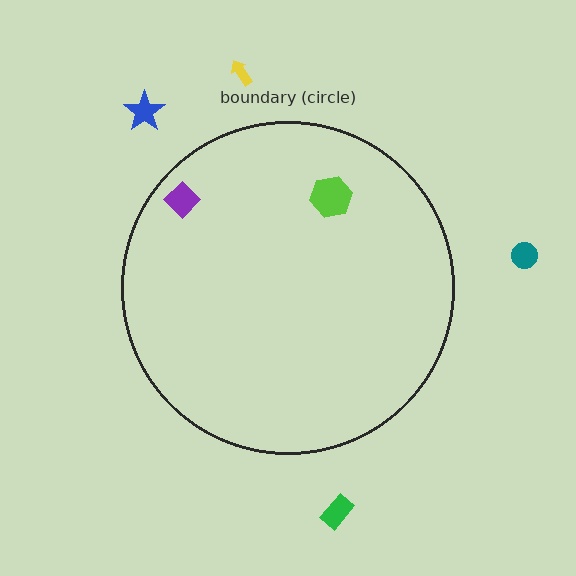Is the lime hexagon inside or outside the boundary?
Inside.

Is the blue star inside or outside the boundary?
Outside.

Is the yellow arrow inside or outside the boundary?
Outside.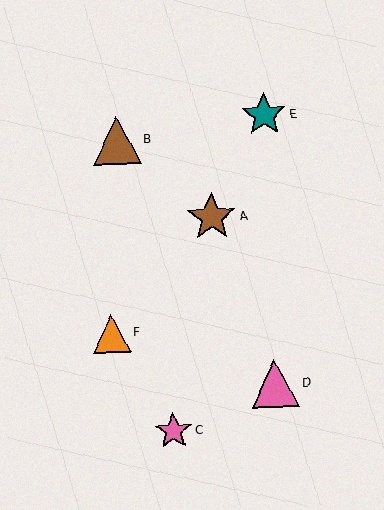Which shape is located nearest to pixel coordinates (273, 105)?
The teal star (labeled E) at (264, 115) is nearest to that location.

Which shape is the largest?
The brown star (labeled A) is the largest.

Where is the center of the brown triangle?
The center of the brown triangle is at (117, 140).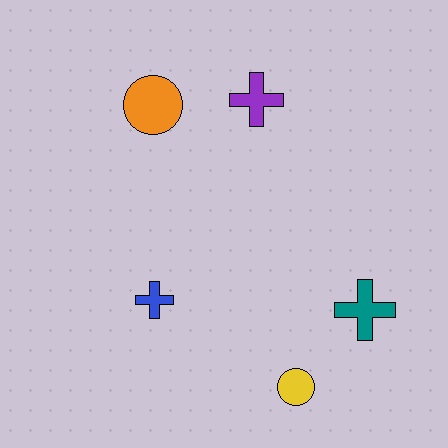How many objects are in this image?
There are 5 objects.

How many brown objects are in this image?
There are no brown objects.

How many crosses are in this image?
There are 3 crosses.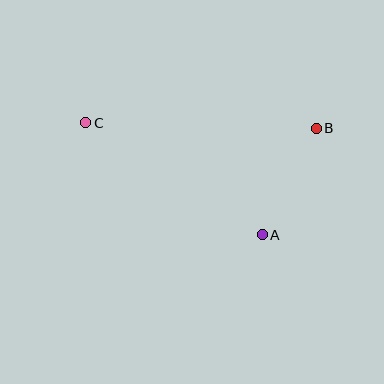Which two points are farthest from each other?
Points B and C are farthest from each other.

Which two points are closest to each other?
Points A and B are closest to each other.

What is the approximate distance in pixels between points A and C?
The distance between A and C is approximately 209 pixels.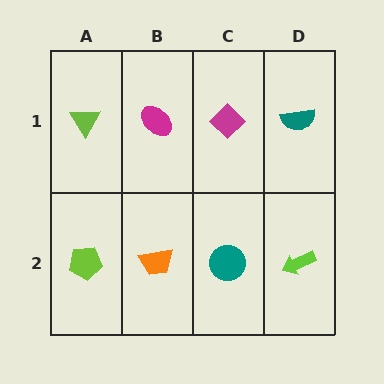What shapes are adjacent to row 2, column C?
A magenta diamond (row 1, column C), an orange trapezoid (row 2, column B), a lime arrow (row 2, column D).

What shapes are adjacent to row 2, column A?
A lime triangle (row 1, column A), an orange trapezoid (row 2, column B).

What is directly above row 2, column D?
A teal semicircle.